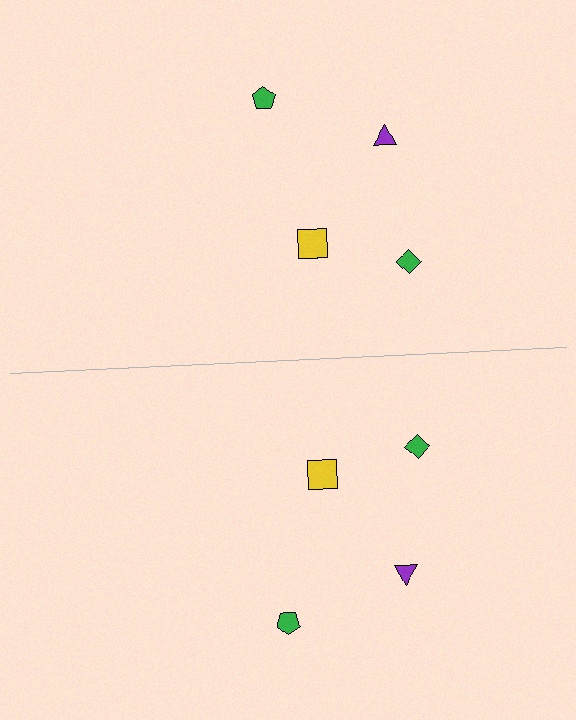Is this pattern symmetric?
Yes, this pattern has bilateral (reflection) symmetry.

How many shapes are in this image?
There are 8 shapes in this image.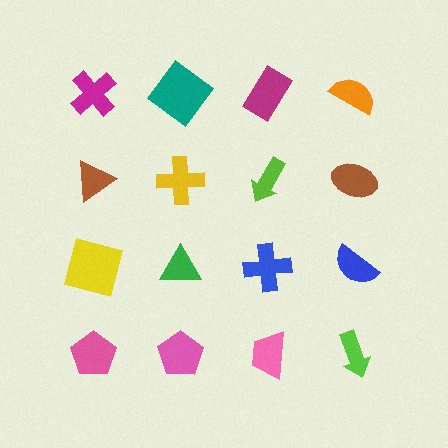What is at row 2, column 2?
A yellow cross.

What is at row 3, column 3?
A blue cross.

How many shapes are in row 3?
4 shapes.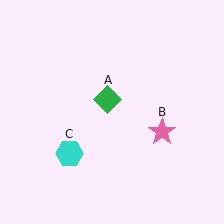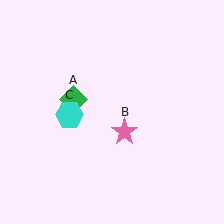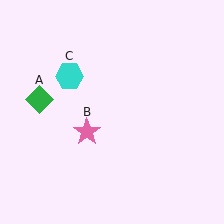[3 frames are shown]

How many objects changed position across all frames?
3 objects changed position: green diamond (object A), pink star (object B), cyan hexagon (object C).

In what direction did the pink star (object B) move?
The pink star (object B) moved left.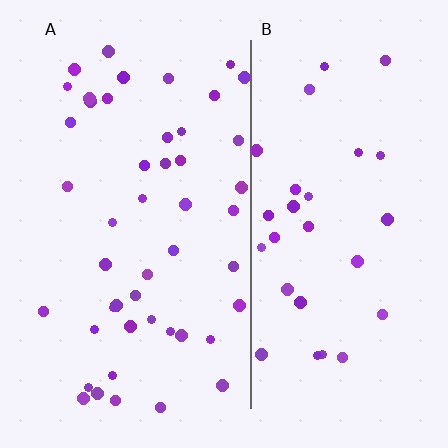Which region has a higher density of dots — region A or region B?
A (the left).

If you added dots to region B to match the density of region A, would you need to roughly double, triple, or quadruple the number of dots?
Approximately double.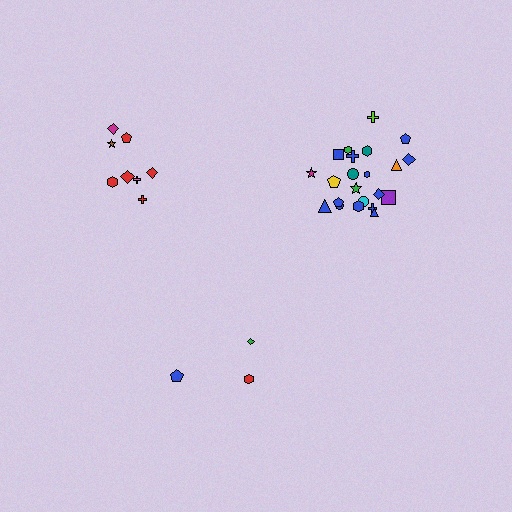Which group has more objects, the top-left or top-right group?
The top-right group.